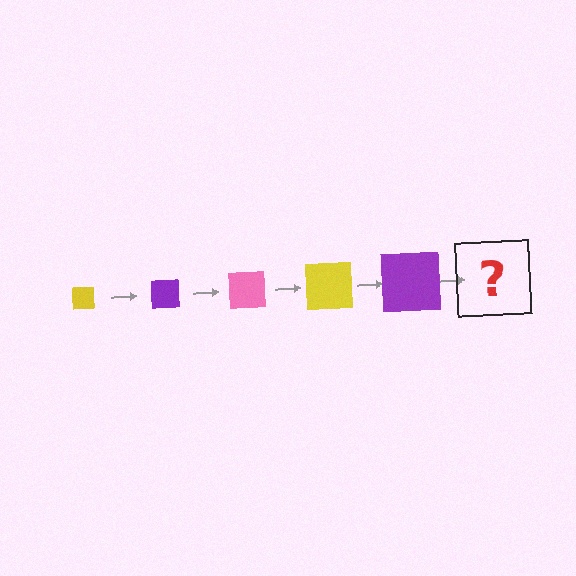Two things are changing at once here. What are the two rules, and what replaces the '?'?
The two rules are that the square grows larger each step and the color cycles through yellow, purple, and pink. The '?' should be a pink square, larger than the previous one.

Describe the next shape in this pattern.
It should be a pink square, larger than the previous one.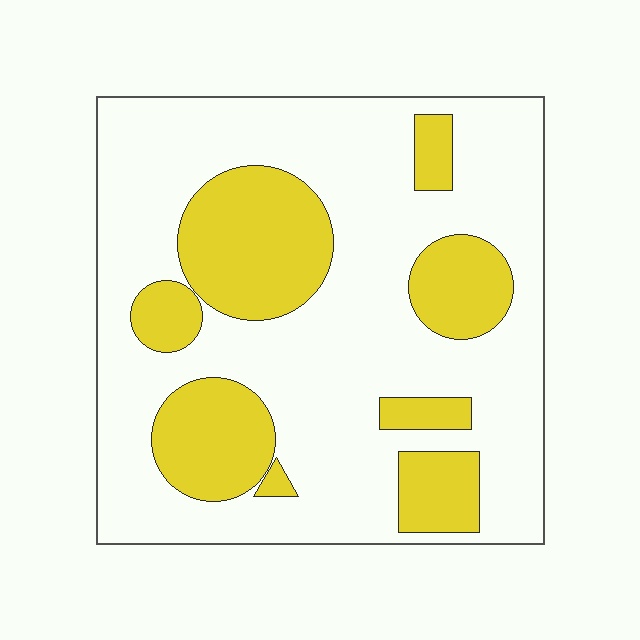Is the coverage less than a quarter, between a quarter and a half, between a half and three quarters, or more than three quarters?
Between a quarter and a half.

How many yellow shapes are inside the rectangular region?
8.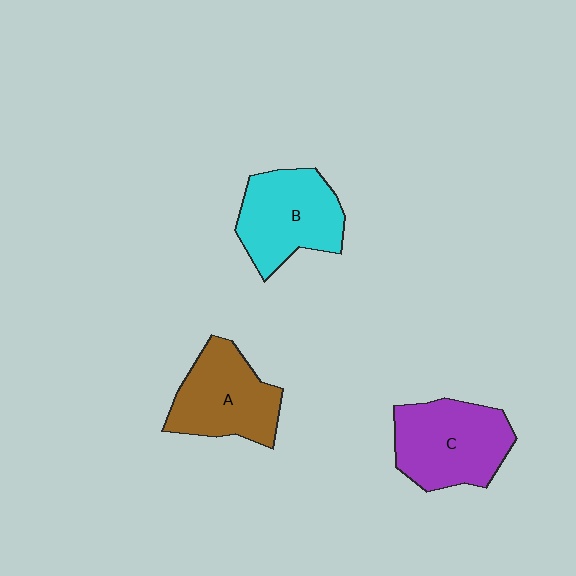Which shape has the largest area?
Shape C (purple).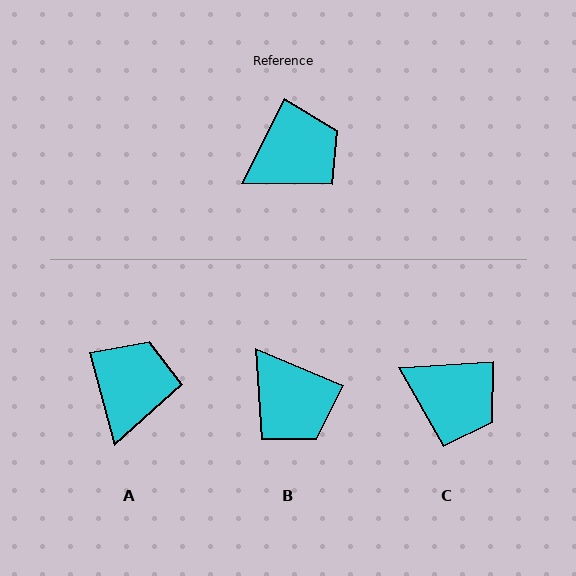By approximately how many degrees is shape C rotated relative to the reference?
Approximately 60 degrees clockwise.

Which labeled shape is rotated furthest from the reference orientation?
B, about 85 degrees away.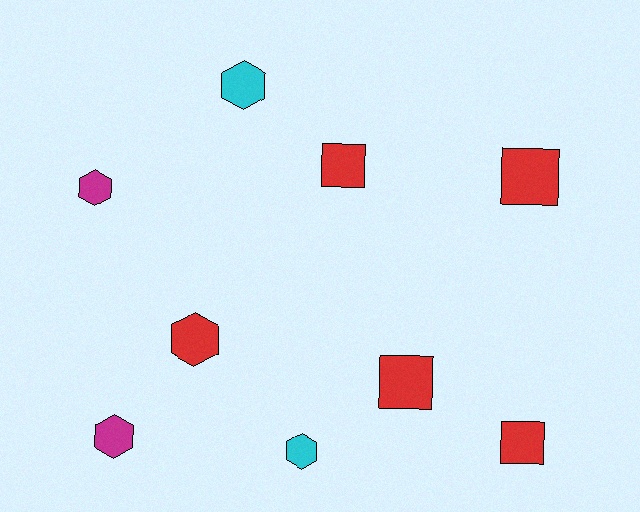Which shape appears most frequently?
Hexagon, with 5 objects.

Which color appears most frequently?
Red, with 5 objects.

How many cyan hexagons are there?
There are 2 cyan hexagons.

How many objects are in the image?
There are 9 objects.